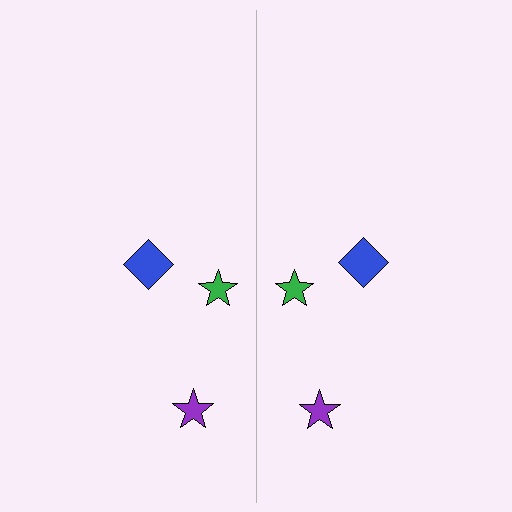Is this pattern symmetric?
Yes, this pattern has bilateral (reflection) symmetry.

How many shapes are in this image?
There are 6 shapes in this image.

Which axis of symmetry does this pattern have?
The pattern has a vertical axis of symmetry running through the center of the image.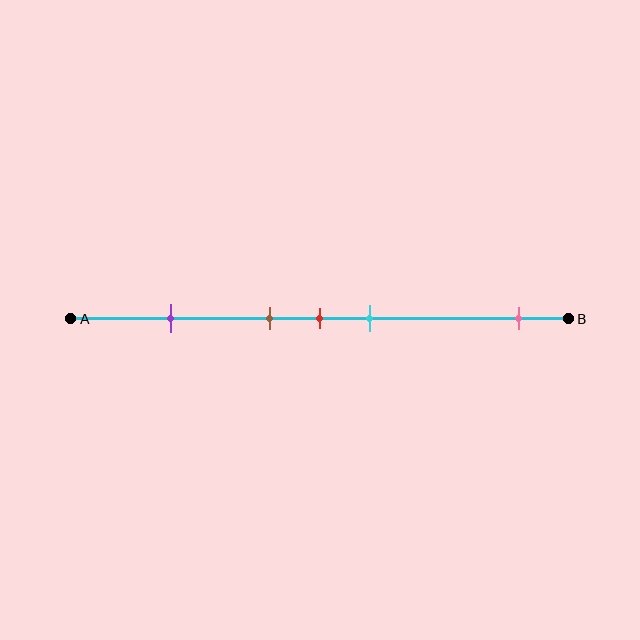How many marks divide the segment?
There are 5 marks dividing the segment.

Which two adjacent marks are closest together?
The brown and red marks are the closest adjacent pair.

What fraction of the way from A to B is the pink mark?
The pink mark is approximately 90% (0.9) of the way from A to B.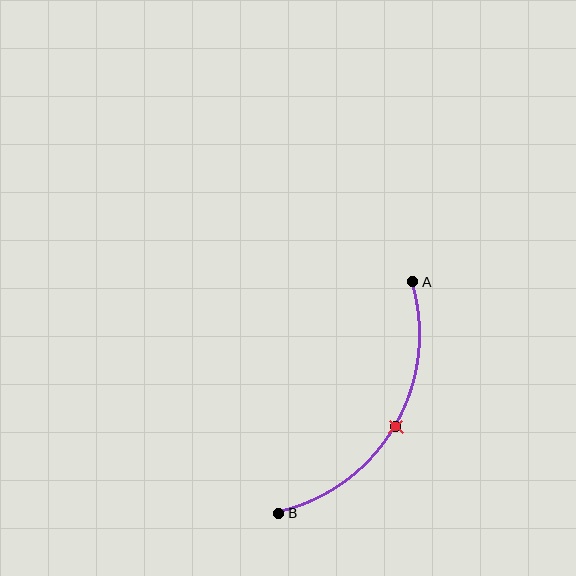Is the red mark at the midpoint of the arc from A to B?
Yes. The red mark lies on the arc at equal arc-length from both A and B — it is the arc midpoint.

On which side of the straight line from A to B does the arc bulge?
The arc bulges to the right of the straight line connecting A and B.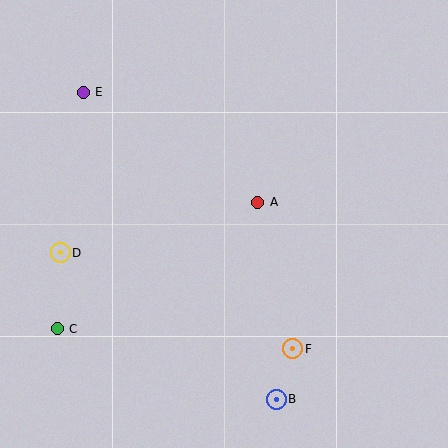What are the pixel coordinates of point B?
Point B is at (276, 399).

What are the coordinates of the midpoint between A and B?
The midpoint between A and B is at (267, 301).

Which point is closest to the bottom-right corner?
Point B is closest to the bottom-right corner.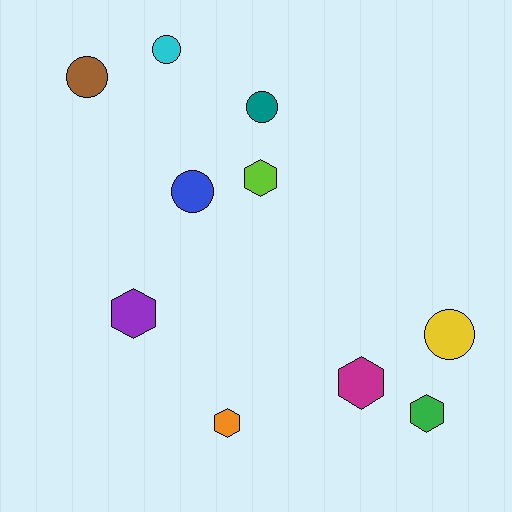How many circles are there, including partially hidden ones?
There are 5 circles.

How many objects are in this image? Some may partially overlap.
There are 10 objects.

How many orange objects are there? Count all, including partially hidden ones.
There is 1 orange object.